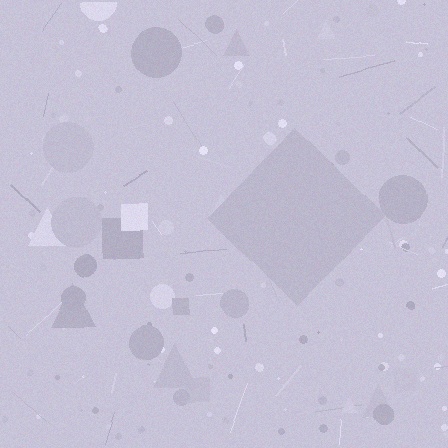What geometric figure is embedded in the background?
A diamond is embedded in the background.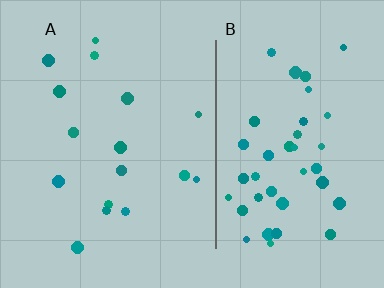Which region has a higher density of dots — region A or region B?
B (the right).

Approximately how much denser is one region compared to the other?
Approximately 2.6× — region B over region A.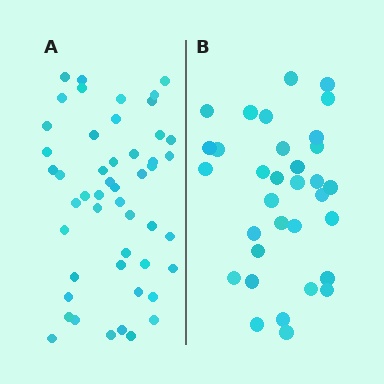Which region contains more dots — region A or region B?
Region A (the left region) has more dots.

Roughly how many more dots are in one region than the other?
Region A has approximately 15 more dots than region B.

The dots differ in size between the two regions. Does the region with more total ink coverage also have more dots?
No. Region B has more total ink coverage because its dots are larger, but region A actually contains more individual dots. Total area can be misleading — the number of items is what matters here.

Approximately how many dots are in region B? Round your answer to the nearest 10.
About 30 dots. (The exact count is 33, which rounds to 30.)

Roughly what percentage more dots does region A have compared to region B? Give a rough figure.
About 50% more.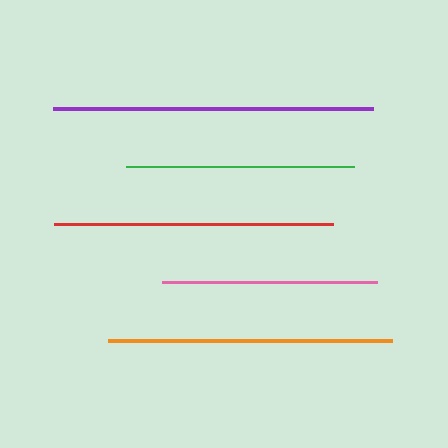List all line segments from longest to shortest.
From longest to shortest: purple, orange, red, green, pink.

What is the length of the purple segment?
The purple segment is approximately 320 pixels long.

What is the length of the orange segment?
The orange segment is approximately 284 pixels long.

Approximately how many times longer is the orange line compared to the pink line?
The orange line is approximately 1.3 times the length of the pink line.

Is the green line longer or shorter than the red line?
The red line is longer than the green line.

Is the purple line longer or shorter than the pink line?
The purple line is longer than the pink line.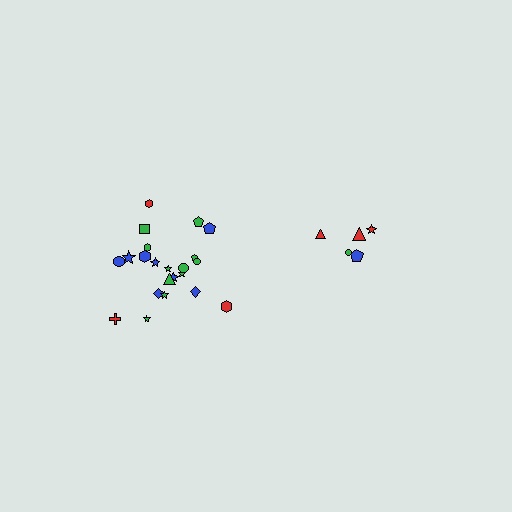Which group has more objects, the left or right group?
The left group.